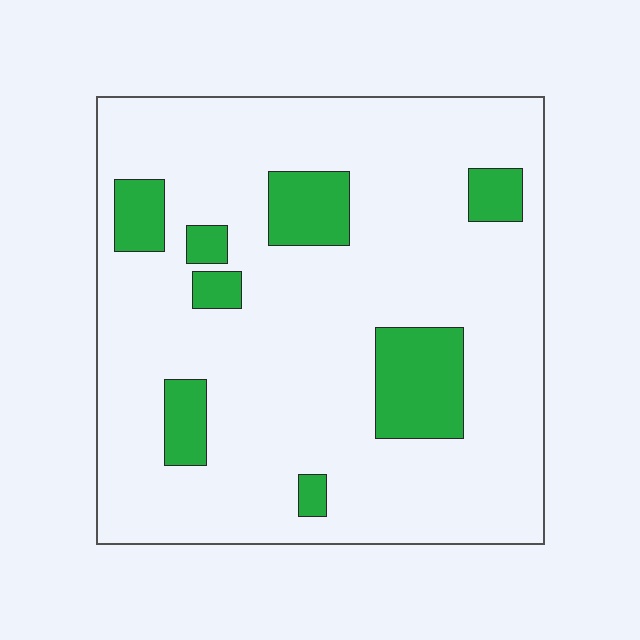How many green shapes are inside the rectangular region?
8.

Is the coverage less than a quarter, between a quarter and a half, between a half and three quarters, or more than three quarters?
Less than a quarter.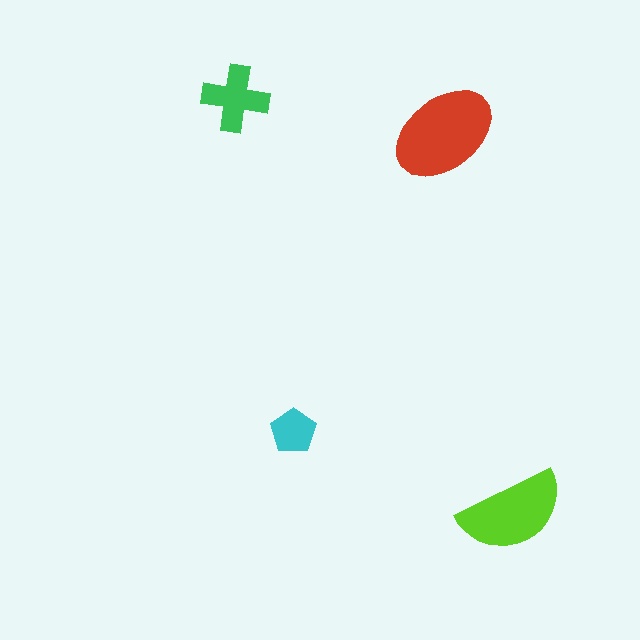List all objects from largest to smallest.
The red ellipse, the lime semicircle, the green cross, the cyan pentagon.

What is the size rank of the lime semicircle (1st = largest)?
2nd.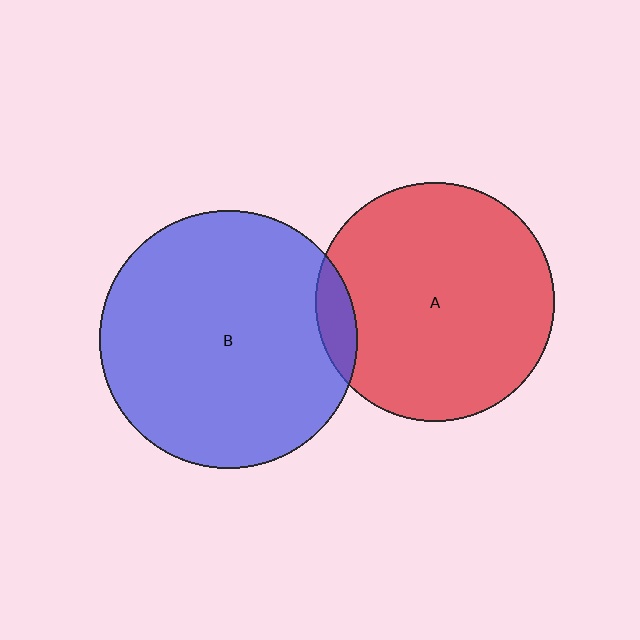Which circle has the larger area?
Circle B (blue).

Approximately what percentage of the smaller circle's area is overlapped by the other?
Approximately 10%.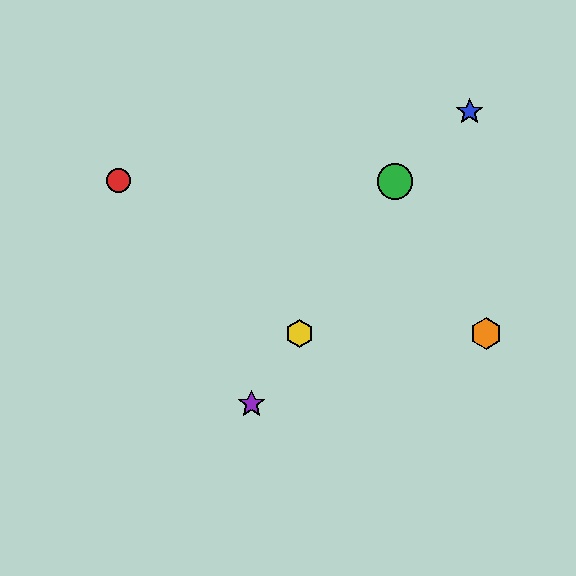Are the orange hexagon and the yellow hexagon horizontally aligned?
Yes, both are at y≈334.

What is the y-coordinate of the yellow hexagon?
The yellow hexagon is at y≈334.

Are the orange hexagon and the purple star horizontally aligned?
No, the orange hexagon is at y≈334 and the purple star is at y≈404.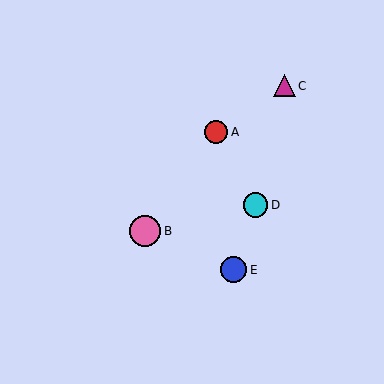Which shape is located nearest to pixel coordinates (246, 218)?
The cyan circle (labeled D) at (256, 205) is nearest to that location.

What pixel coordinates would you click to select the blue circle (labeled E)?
Click at (234, 270) to select the blue circle E.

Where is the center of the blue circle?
The center of the blue circle is at (234, 270).